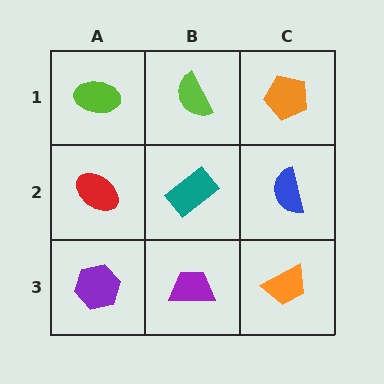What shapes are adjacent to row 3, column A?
A red ellipse (row 2, column A), a purple trapezoid (row 3, column B).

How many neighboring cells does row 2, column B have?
4.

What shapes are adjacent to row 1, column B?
A teal rectangle (row 2, column B), a lime ellipse (row 1, column A), an orange pentagon (row 1, column C).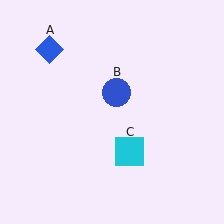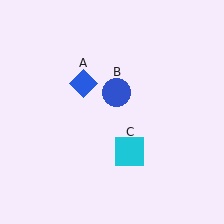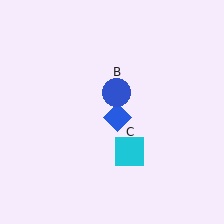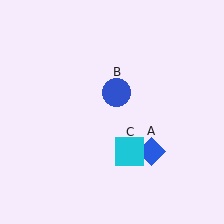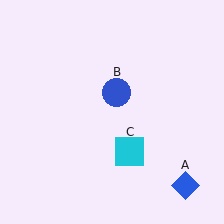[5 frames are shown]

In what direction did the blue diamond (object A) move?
The blue diamond (object A) moved down and to the right.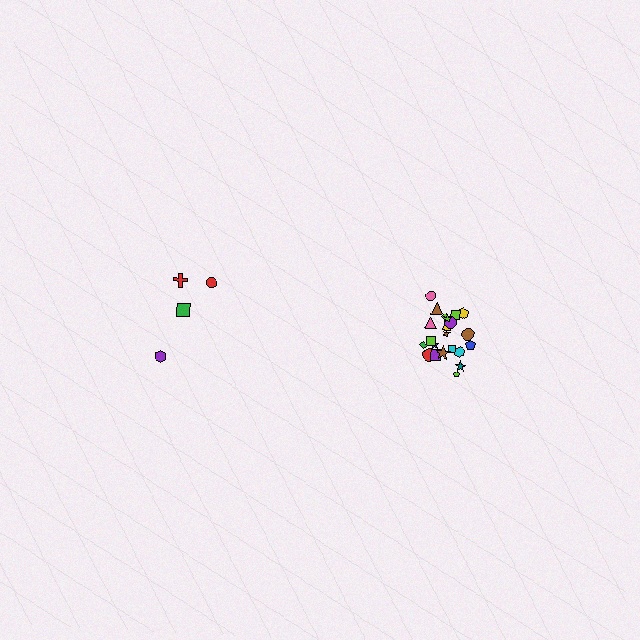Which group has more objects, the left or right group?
The right group.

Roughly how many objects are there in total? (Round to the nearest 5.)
Roughly 25 objects in total.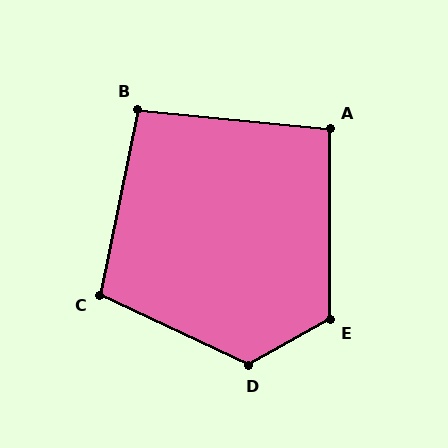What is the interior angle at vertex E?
Approximately 119 degrees (obtuse).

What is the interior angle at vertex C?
Approximately 104 degrees (obtuse).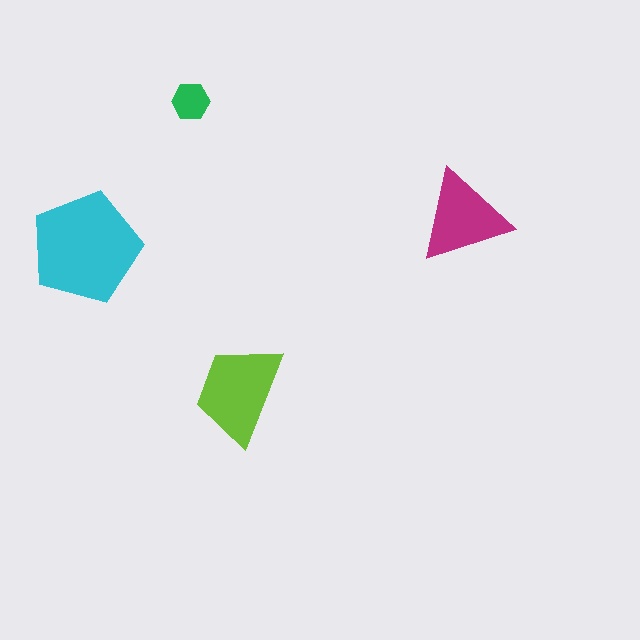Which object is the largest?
The cyan pentagon.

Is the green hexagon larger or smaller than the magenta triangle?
Smaller.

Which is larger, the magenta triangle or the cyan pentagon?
The cyan pentagon.